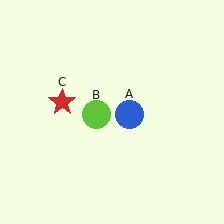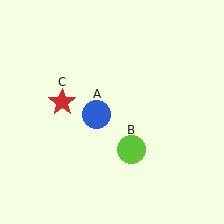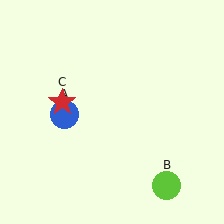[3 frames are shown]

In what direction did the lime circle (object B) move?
The lime circle (object B) moved down and to the right.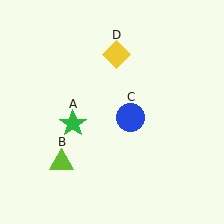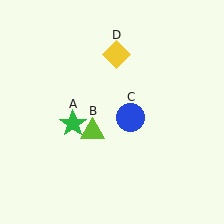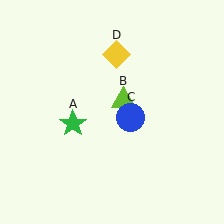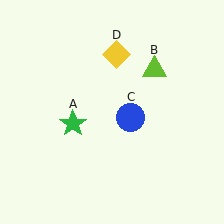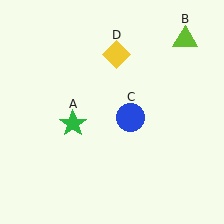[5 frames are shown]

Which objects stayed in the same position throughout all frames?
Green star (object A) and blue circle (object C) and yellow diamond (object D) remained stationary.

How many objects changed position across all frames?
1 object changed position: lime triangle (object B).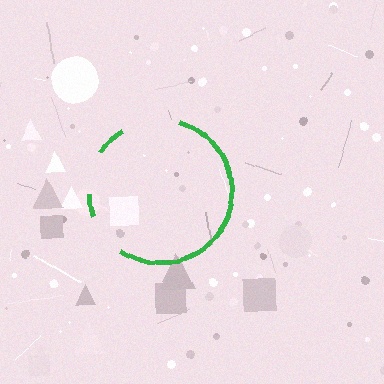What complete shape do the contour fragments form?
The contour fragments form a circle.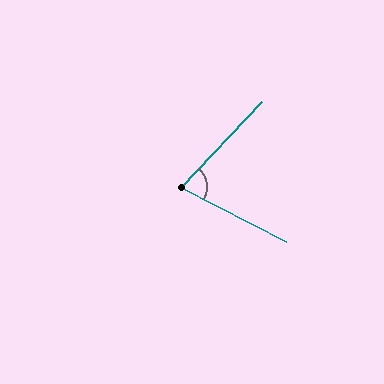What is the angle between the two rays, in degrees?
Approximately 74 degrees.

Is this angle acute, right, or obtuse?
It is acute.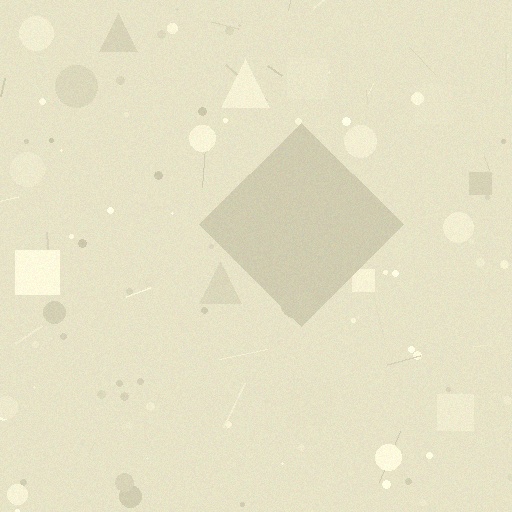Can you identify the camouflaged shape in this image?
The camouflaged shape is a diamond.